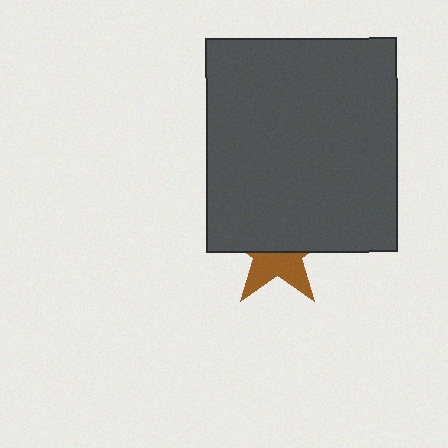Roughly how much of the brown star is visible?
A small part of it is visible (roughly 42%).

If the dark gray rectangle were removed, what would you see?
You would see the complete brown star.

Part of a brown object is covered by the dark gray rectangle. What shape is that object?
It is a star.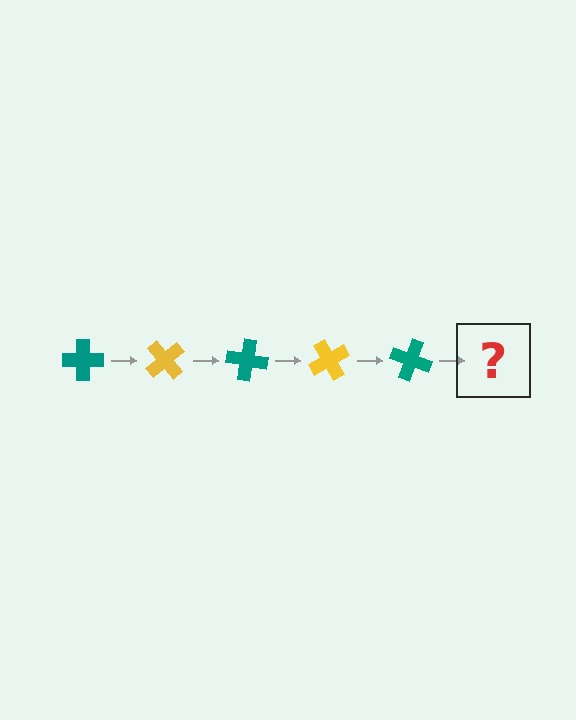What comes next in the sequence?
The next element should be a yellow cross, rotated 250 degrees from the start.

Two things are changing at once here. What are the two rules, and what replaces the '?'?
The two rules are that it rotates 50 degrees each step and the color cycles through teal and yellow. The '?' should be a yellow cross, rotated 250 degrees from the start.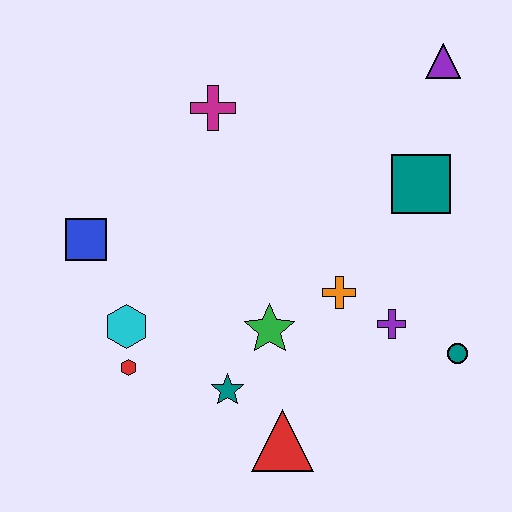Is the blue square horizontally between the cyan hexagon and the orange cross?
No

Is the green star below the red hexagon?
No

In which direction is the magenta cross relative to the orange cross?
The magenta cross is above the orange cross.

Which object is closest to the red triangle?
The teal star is closest to the red triangle.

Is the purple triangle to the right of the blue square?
Yes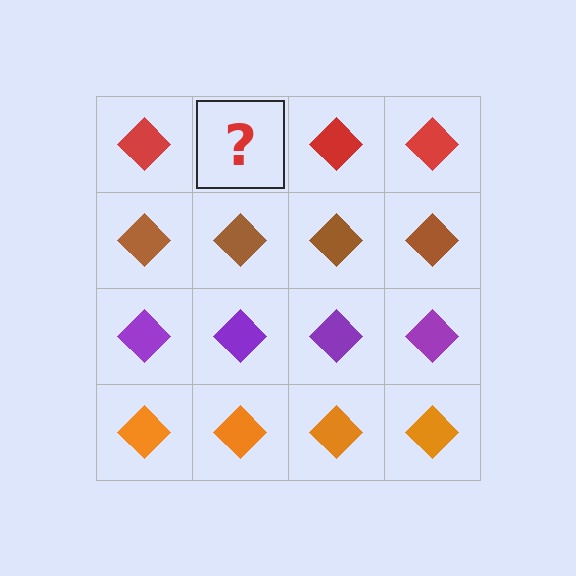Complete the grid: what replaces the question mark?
The question mark should be replaced with a red diamond.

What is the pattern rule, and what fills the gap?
The rule is that each row has a consistent color. The gap should be filled with a red diamond.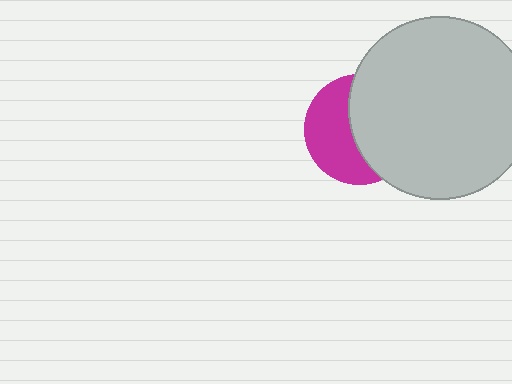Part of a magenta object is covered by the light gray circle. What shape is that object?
It is a circle.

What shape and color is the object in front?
The object in front is a light gray circle.